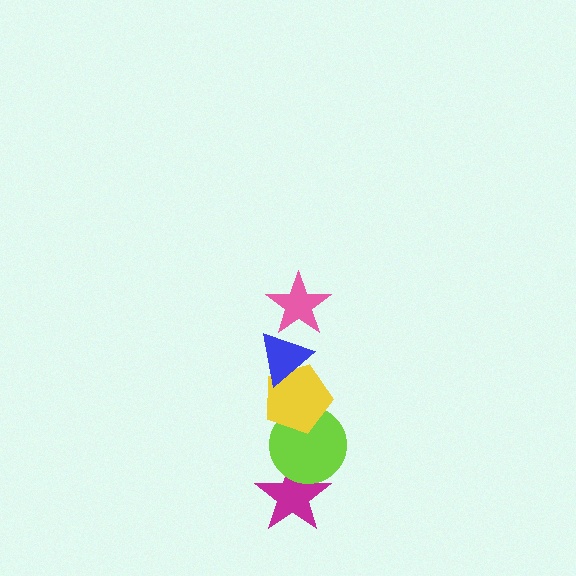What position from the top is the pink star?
The pink star is 1st from the top.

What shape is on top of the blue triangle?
The pink star is on top of the blue triangle.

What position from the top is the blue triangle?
The blue triangle is 2nd from the top.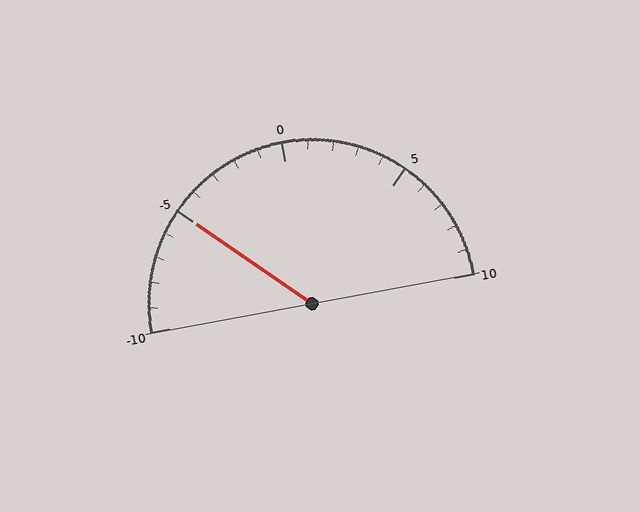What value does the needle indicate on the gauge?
The needle indicates approximately -5.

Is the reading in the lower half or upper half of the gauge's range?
The reading is in the lower half of the range (-10 to 10).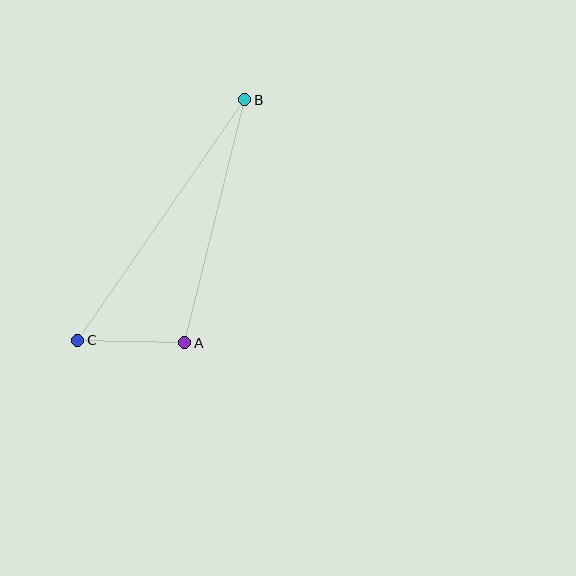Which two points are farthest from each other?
Points B and C are farthest from each other.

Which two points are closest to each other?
Points A and C are closest to each other.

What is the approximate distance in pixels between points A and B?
The distance between A and B is approximately 251 pixels.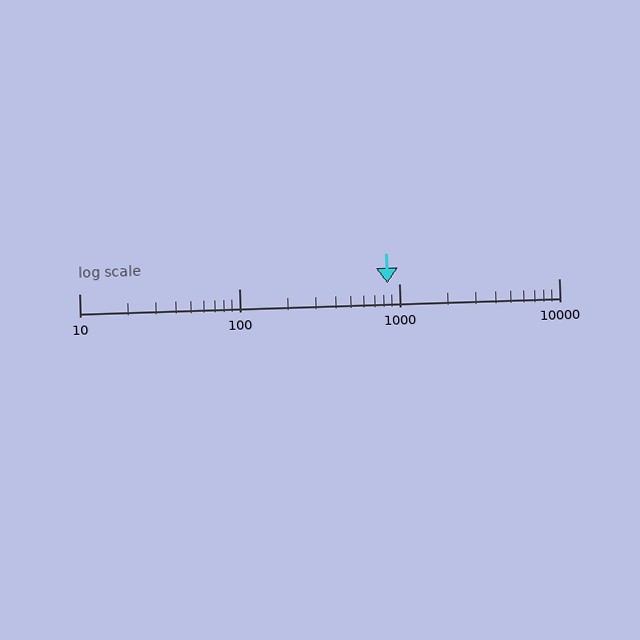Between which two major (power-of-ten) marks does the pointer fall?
The pointer is between 100 and 1000.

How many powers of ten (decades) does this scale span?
The scale spans 3 decades, from 10 to 10000.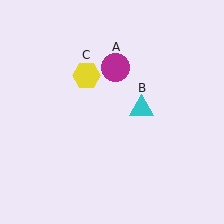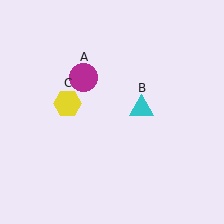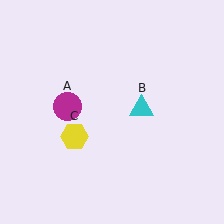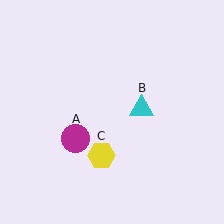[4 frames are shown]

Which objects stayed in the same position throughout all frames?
Cyan triangle (object B) remained stationary.